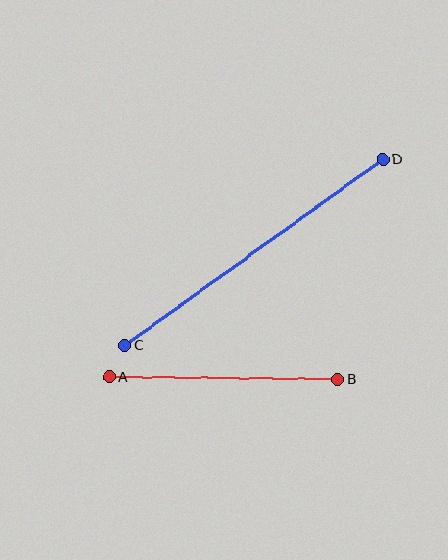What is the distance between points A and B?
The distance is approximately 229 pixels.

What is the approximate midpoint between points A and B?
The midpoint is at approximately (224, 378) pixels.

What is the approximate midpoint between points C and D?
The midpoint is at approximately (254, 253) pixels.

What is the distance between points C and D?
The distance is approximately 318 pixels.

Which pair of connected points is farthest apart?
Points C and D are farthest apart.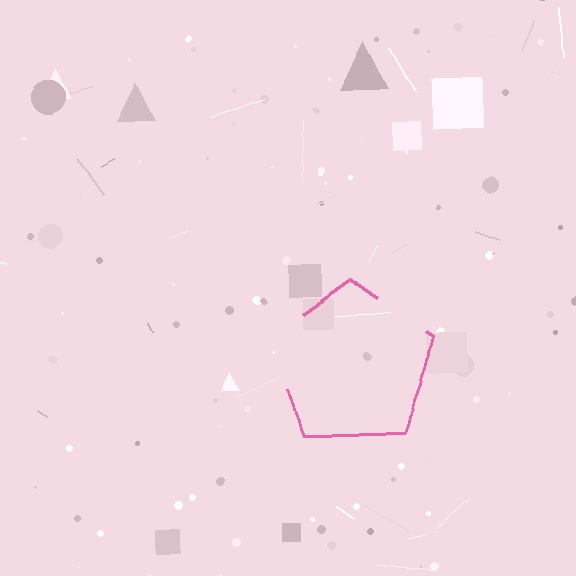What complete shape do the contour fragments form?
The contour fragments form a pentagon.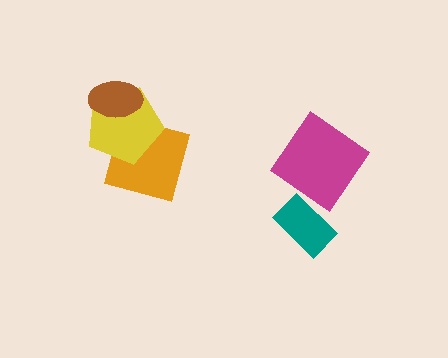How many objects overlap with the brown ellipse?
1 object overlaps with the brown ellipse.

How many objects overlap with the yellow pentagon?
2 objects overlap with the yellow pentagon.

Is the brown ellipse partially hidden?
No, no other shape covers it.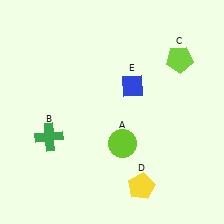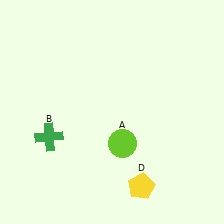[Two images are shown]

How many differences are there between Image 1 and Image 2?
There are 2 differences between the two images.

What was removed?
The blue diamond (E), the lime pentagon (C) were removed in Image 2.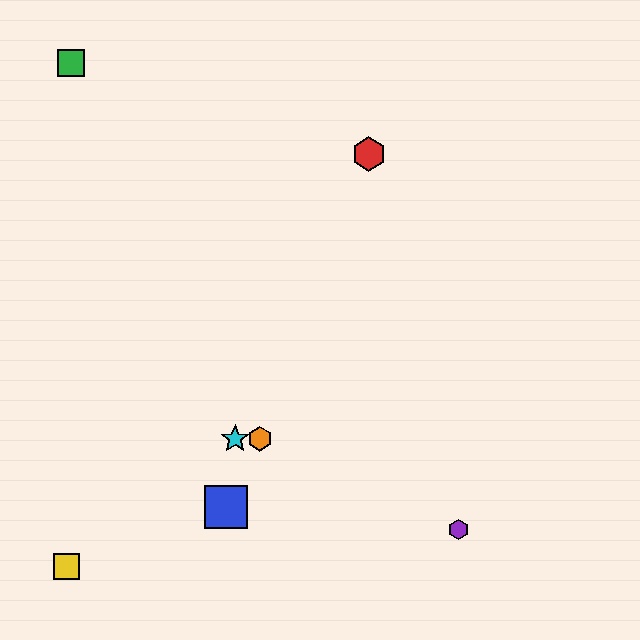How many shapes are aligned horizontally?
2 shapes (the orange hexagon, the cyan star) are aligned horizontally.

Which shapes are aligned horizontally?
The orange hexagon, the cyan star are aligned horizontally.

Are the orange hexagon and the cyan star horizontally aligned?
Yes, both are at y≈439.